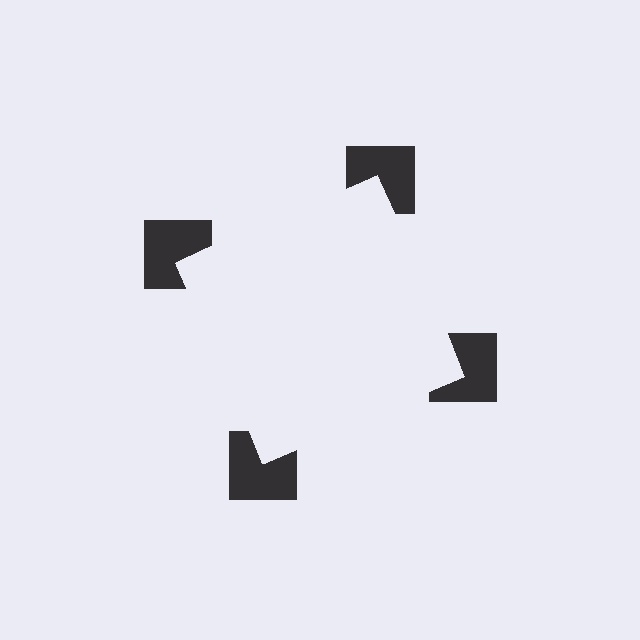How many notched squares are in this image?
There are 4 — one at each vertex of the illusory square.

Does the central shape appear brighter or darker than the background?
It typically appears slightly brighter than the background, even though no actual brightness change is drawn.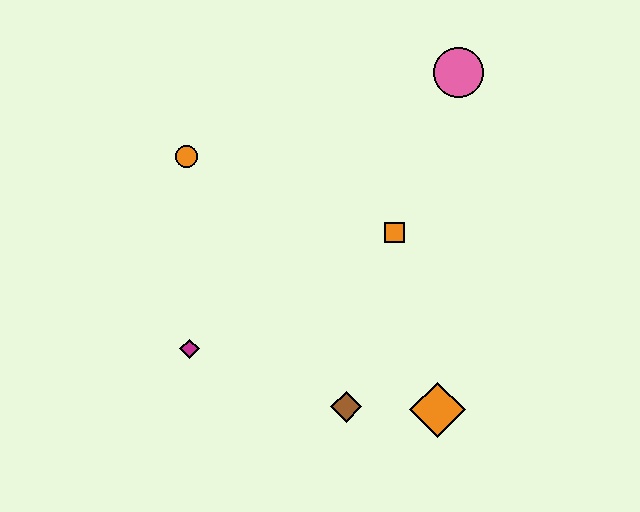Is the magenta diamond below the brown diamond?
No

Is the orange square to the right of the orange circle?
Yes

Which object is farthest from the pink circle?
The magenta diamond is farthest from the pink circle.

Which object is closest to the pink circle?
The orange square is closest to the pink circle.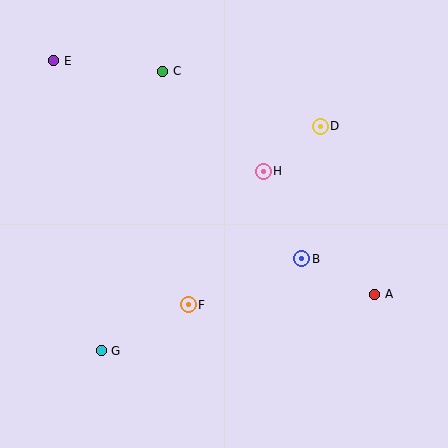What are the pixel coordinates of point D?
Point D is at (320, 126).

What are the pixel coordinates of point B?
Point B is at (302, 259).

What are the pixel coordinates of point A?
Point A is at (375, 295).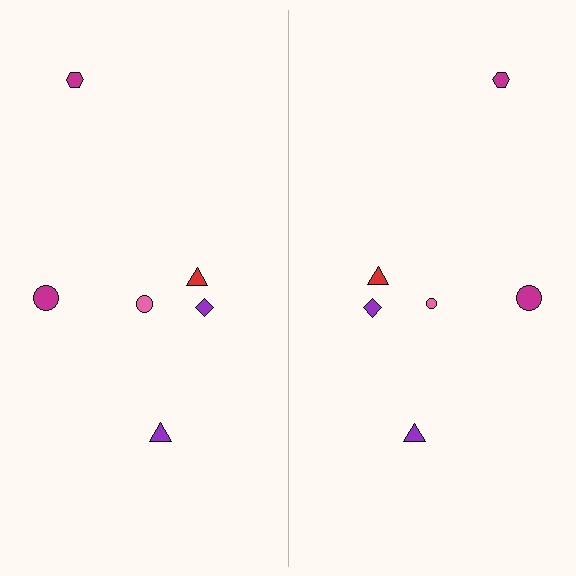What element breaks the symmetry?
The pink circle on the right side has a different size than its mirror counterpart.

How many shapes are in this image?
There are 12 shapes in this image.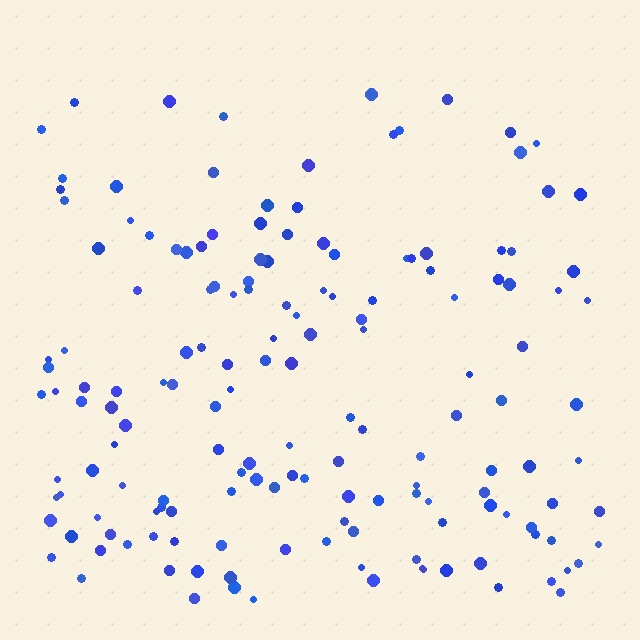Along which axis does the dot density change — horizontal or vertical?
Vertical.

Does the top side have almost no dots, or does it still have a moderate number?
Still a moderate number, just noticeably fewer than the bottom.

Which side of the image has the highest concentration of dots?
The bottom.